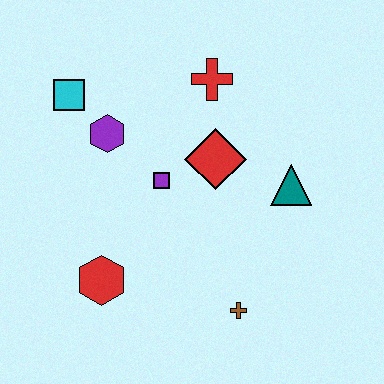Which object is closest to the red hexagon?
The purple square is closest to the red hexagon.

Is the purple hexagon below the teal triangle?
No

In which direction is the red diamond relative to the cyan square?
The red diamond is to the right of the cyan square.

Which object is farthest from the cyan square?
The brown cross is farthest from the cyan square.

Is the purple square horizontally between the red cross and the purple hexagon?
Yes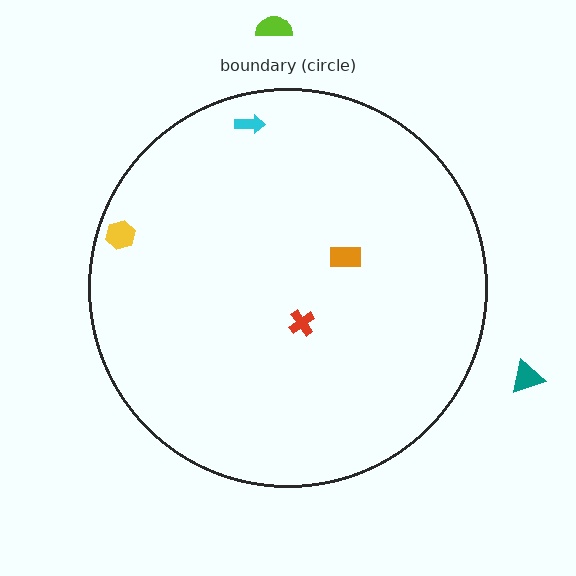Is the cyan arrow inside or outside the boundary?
Inside.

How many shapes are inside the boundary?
4 inside, 2 outside.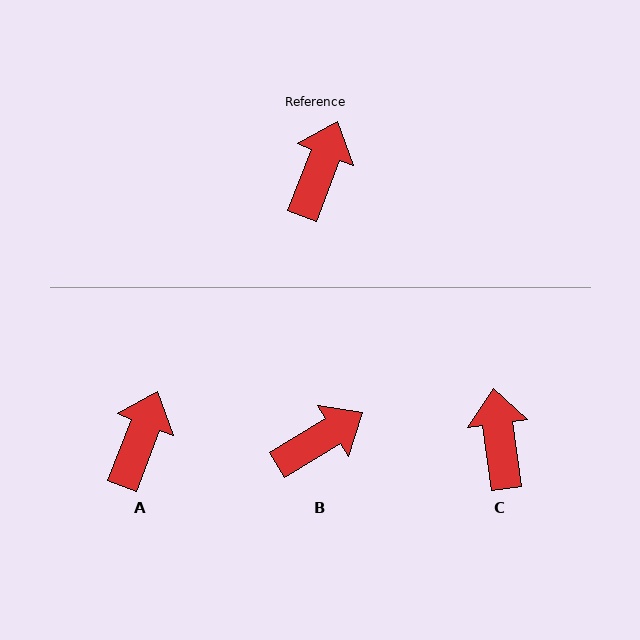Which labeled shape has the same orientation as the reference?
A.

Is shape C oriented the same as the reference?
No, it is off by about 29 degrees.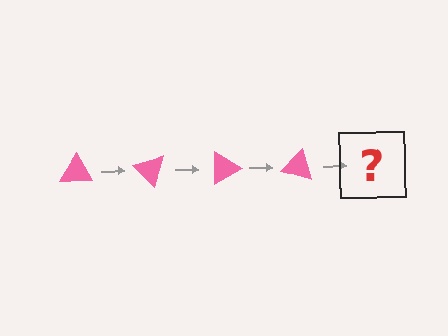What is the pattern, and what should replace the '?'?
The pattern is that the triangle rotates 45 degrees each step. The '?' should be a pink triangle rotated 180 degrees.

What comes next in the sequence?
The next element should be a pink triangle rotated 180 degrees.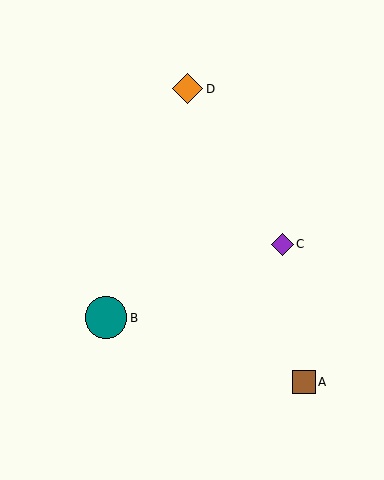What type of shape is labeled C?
Shape C is a purple diamond.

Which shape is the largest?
The teal circle (labeled B) is the largest.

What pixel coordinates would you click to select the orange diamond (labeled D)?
Click at (188, 89) to select the orange diamond D.